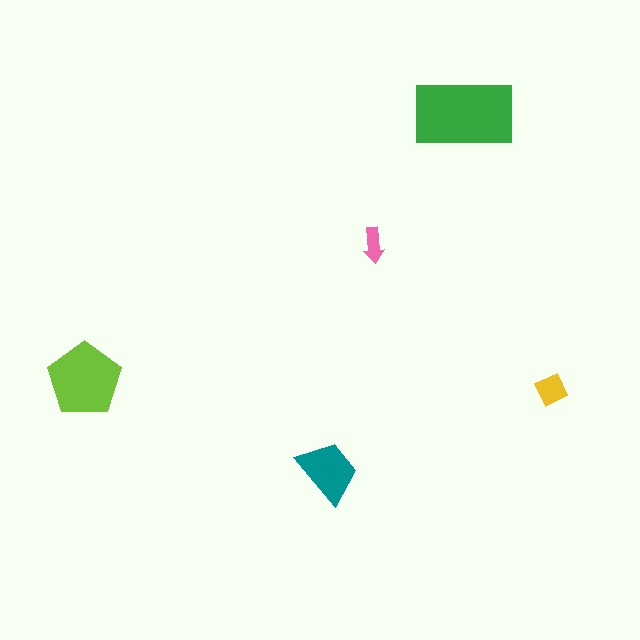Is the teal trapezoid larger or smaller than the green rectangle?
Smaller.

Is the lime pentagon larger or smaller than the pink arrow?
Larger.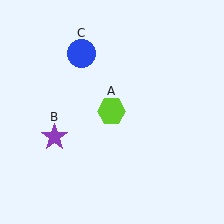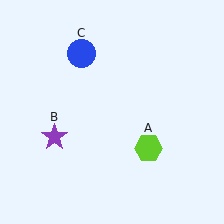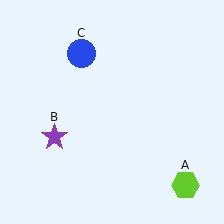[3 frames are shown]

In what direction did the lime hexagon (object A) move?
The lime hexagon (object A) moved down and to the right.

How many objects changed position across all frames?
1 object changed position: lime hexagon (object A).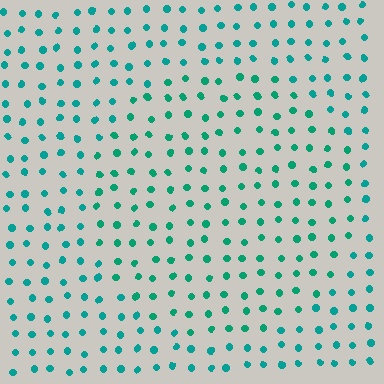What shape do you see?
I see a circle.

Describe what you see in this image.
The image is filled with small teal elements in a uniform arrangement. A circle-shaped region is visible where the elements are tinted to a slightly different hue, forming a subtle color boundary.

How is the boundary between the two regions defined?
The boundary is defined purely by a slight shift in hue (about 16 degrees). Spacing, size, and orientation are identical on both sides.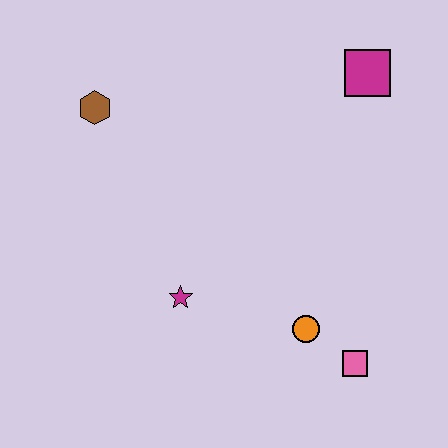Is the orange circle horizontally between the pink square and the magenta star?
Yes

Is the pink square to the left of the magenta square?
Yes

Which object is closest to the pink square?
The orange circle is closest to the pink square.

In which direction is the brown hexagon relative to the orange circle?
The brown hexagon is above the orange circle.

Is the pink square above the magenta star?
No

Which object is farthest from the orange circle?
The brown hexagon is farthest from the orange circle.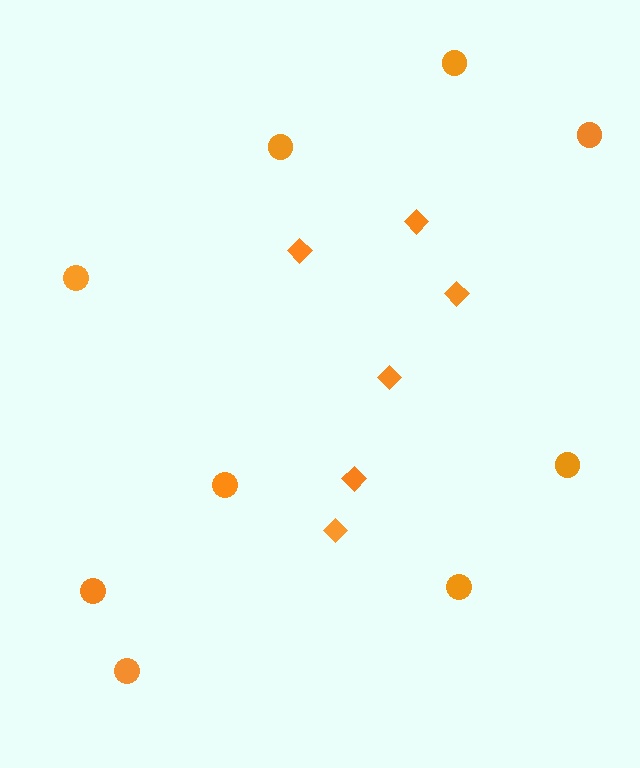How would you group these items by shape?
There are 2 groups: one group of circles (9) and one group of diamonds (6).